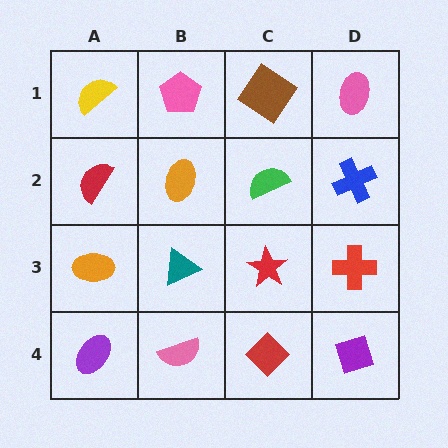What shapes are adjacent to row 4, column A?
An orange ellipse (row 3, column A), a pink semicircle (row 4, column B).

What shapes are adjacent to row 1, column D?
A blue cross (row 2, column D), a brown diamond (row 1, column C).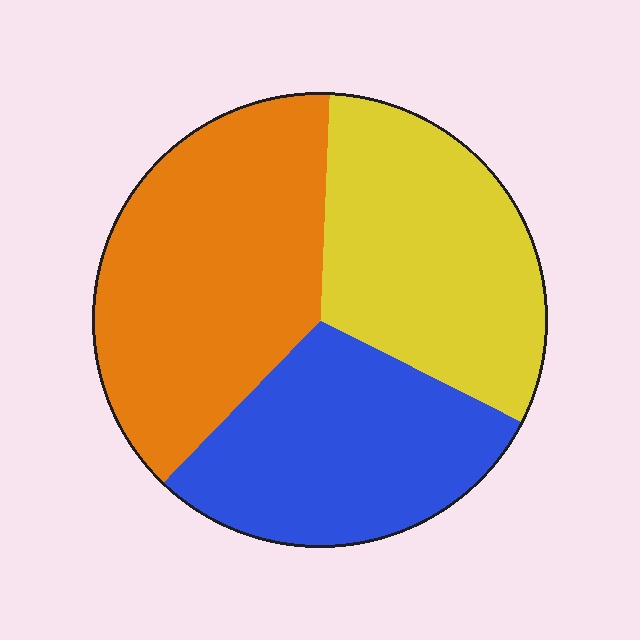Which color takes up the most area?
Orange, at roughly 40%.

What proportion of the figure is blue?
Blue takes up about one third (1/3) of the figure.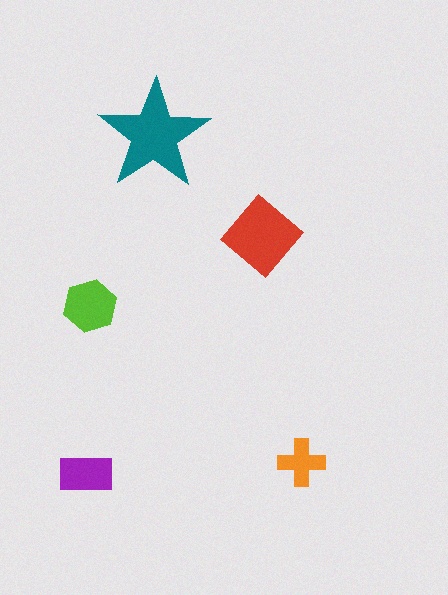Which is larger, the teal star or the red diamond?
The teal star.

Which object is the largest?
The teal star.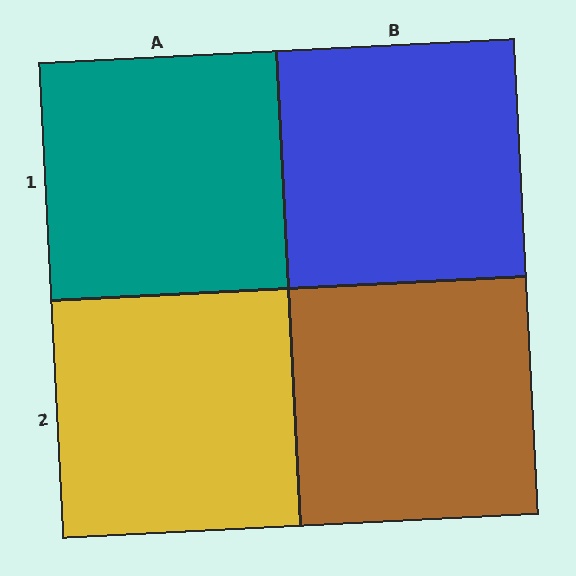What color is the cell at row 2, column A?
Yellow.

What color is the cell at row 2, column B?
Brown.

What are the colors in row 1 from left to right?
Teal, blue.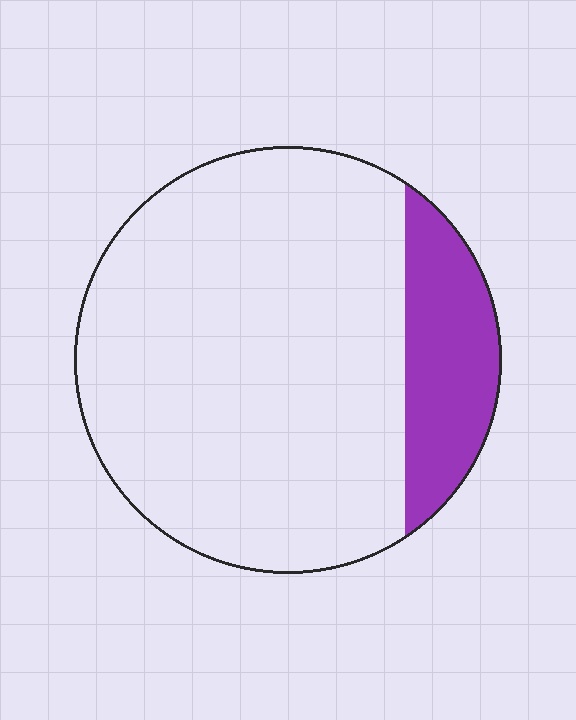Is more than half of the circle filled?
No.